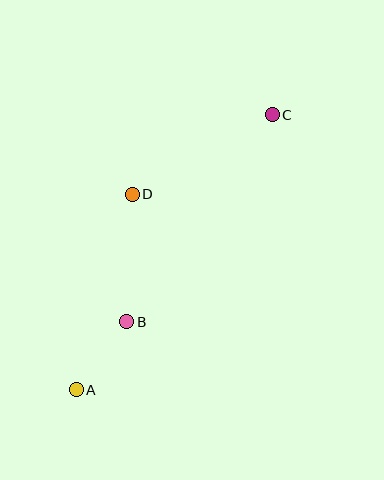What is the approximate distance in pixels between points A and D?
The distance between A and D is approximately 204 pixels.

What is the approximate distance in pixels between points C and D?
The distance between C and D is approximately 161 pixels.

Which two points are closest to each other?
Points A and B are closest to each other.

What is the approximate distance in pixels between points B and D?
The distance between B and D is approximately 128 pixels.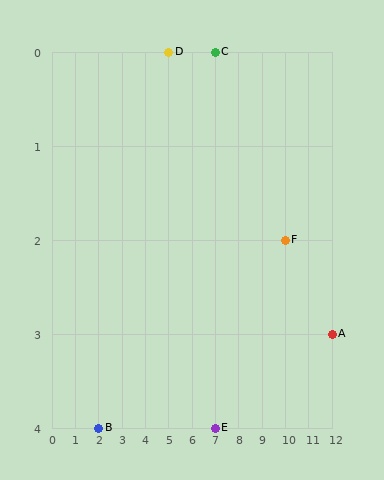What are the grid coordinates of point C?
Point C is at grid coordinates (7, 0).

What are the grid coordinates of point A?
Point A is at grid coordinates (12, 3).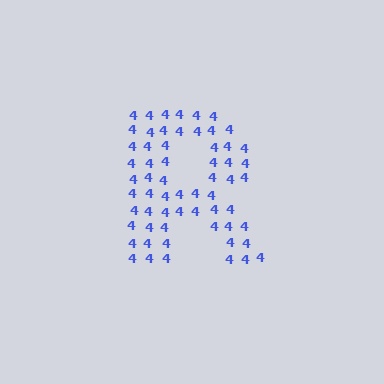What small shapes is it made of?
It is made of small digit 4's.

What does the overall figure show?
The overall figure shows the letter R.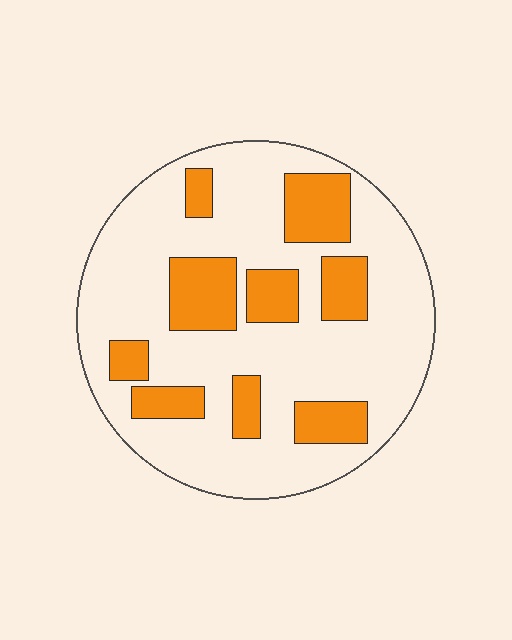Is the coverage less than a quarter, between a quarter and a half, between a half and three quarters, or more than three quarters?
Between a quarter and a half.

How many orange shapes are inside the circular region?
9.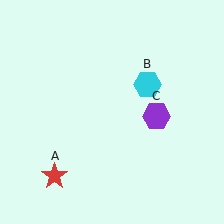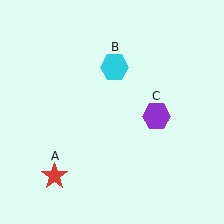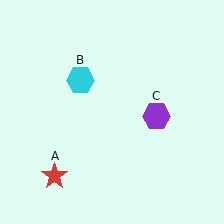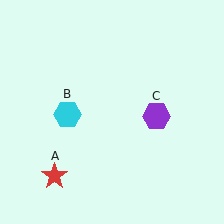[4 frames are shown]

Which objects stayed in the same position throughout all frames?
Red star (object A) and purple hexagon (object C) remained stationary.